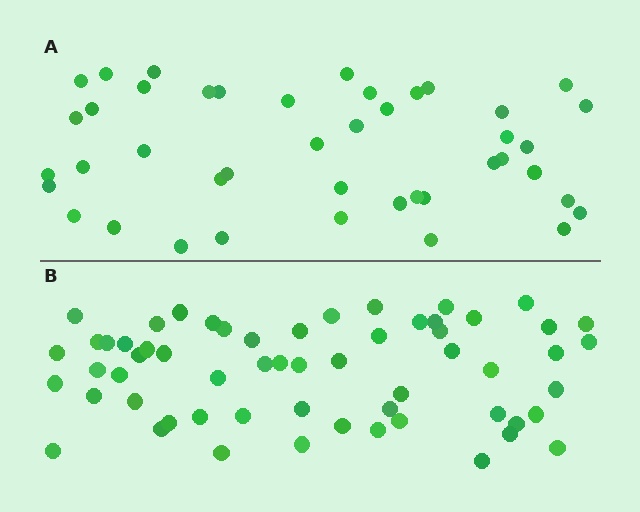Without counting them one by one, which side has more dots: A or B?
Region B (the bottom region) has more dots.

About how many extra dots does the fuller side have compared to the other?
Region B has approximately 15 more dots than region A.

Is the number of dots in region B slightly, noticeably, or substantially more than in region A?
Region B has noticeably more, but not dramatically so. The ratio is roughly 1.4 to 1.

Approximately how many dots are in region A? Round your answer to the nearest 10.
About 40 dots. (The exact count is 43, which rounds to 40.)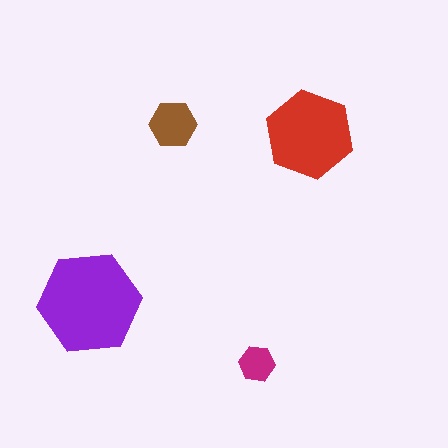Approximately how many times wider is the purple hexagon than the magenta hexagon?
About 3 times wider.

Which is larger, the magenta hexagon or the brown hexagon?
The brown one.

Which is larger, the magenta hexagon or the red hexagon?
The red one.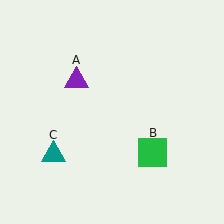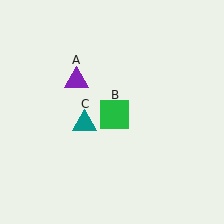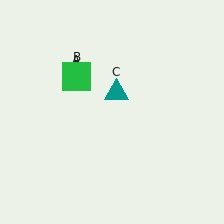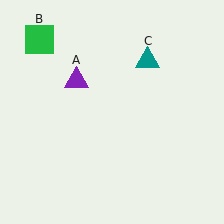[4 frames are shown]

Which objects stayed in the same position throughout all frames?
Purple triangle (object A) remained stationary.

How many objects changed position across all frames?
2 objects changed position: green square (object B), teal triangle (object C).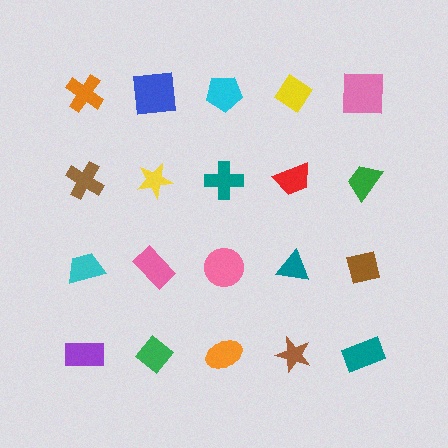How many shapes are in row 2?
5 shapes.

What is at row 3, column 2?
A pink rectangle.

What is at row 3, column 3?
A pink circle.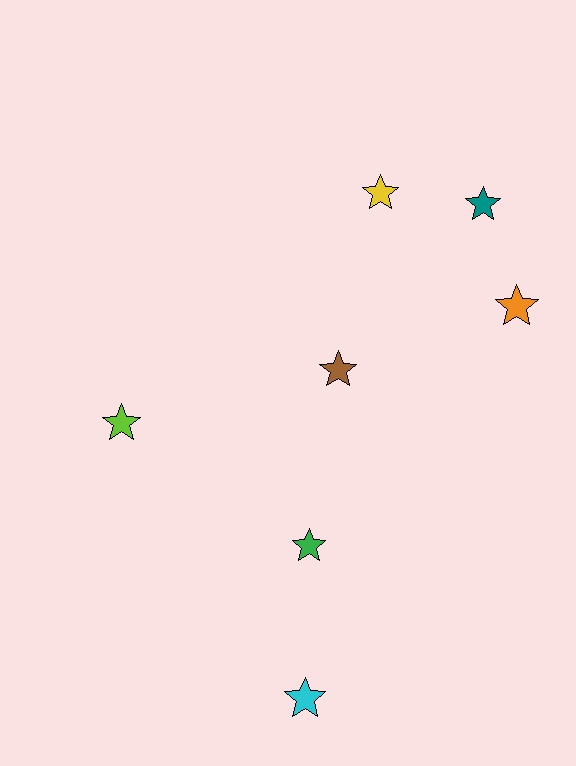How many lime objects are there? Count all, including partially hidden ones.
There is 1 lime object.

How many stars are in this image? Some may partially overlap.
There are 7 stars.